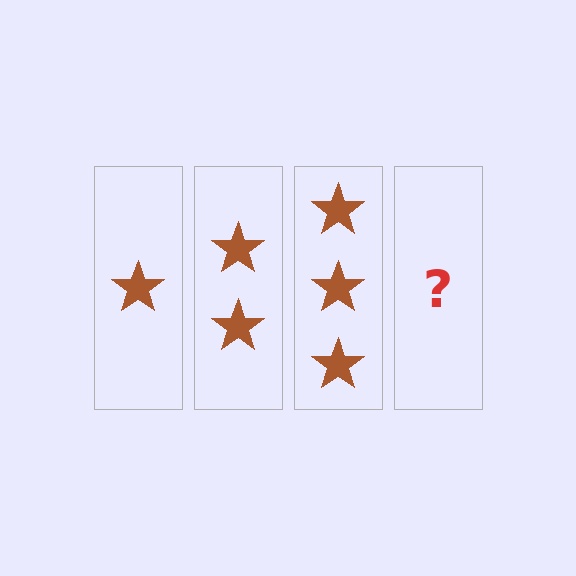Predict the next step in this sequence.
The next step is 4 stars.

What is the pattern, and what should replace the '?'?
The pattern is that each step adds one more star. The '?' should be 4 stars.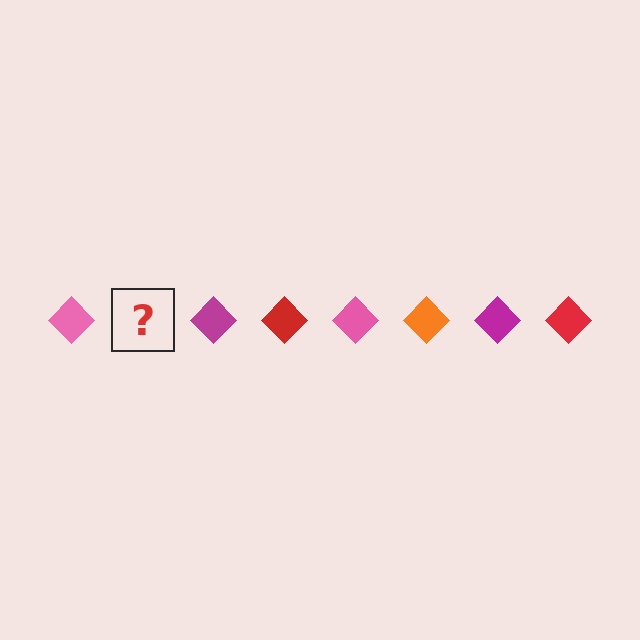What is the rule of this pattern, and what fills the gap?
The rule is that the pattern cycles through pink, orange, magenta, red diamonds. The gap should be filled with an orange diamond.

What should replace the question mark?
The question mark should be replaced with an orange diamond.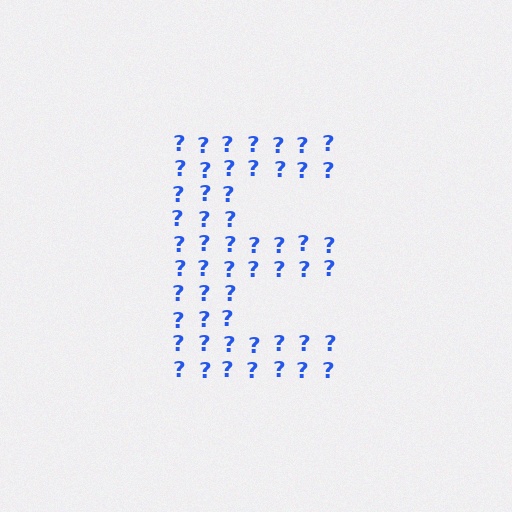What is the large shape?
The large shape is the letter E.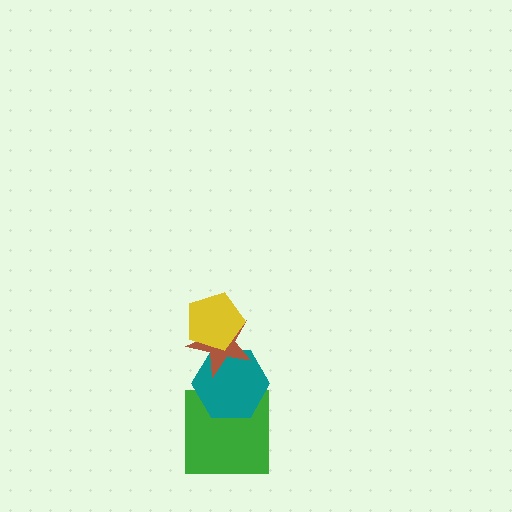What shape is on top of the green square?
The teal hexagon is on top of the green square.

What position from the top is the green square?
The green square is 4th from the top.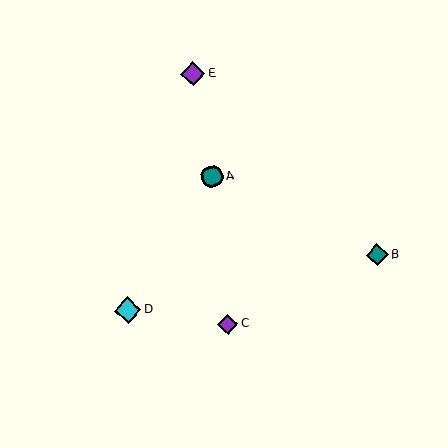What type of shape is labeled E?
Shape E is a purple diamond.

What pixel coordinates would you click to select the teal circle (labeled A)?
Click at (212, 177) to select the teal circle A.